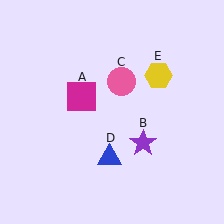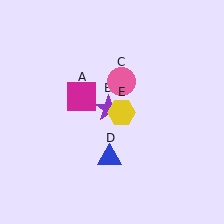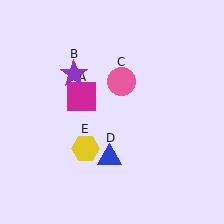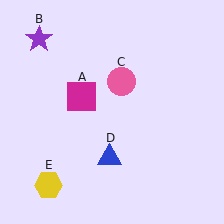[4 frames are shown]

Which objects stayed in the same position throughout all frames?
Magenta square (object A) and pink circle (object C) and blue triangle (object D) remained stationary.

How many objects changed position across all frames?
2 objects changed position: purple star (object B), yellow hexagon (object E).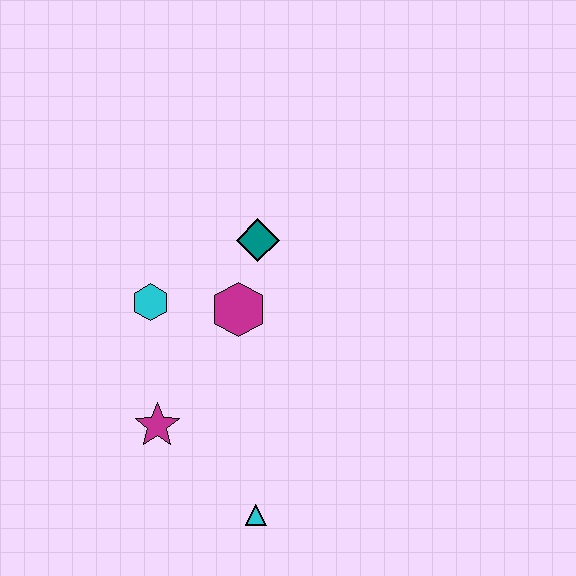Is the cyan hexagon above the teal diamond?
No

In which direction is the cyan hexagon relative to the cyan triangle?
The cyan hexagon is above the cyan triangle.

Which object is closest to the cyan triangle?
The magenta star is closest to the cyan triangle.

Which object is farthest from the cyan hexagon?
The cyan triangle is farthest from the cyan hexagon.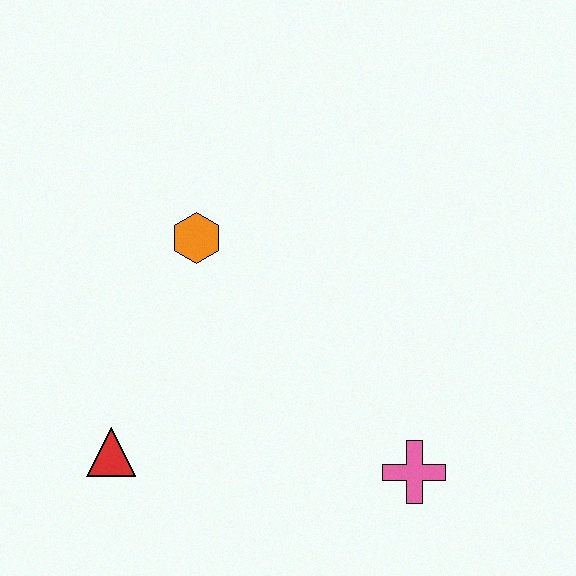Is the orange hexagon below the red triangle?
No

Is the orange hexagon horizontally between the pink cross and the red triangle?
Yes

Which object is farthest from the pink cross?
The orange hexagon is farthest from the pink cross.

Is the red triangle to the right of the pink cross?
No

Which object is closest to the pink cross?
The red triangle is closest to the pink cross.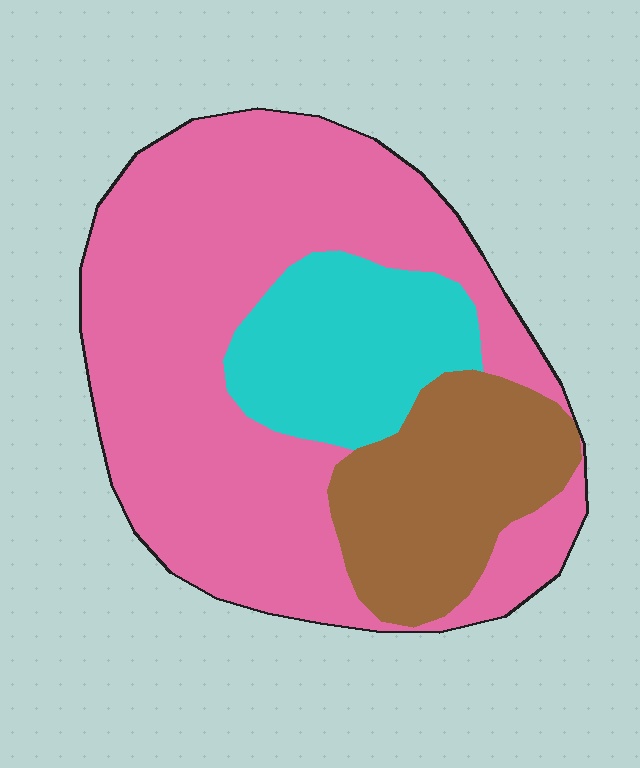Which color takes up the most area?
Pink, at roughly 60%.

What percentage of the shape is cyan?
Cyan covers about 20% of the shape.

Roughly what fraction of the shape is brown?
Brown takes up less than a quarter of the shape.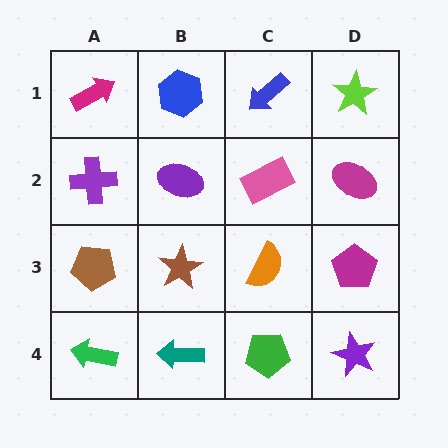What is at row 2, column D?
A magenta ellipse.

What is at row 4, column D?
A purple star.